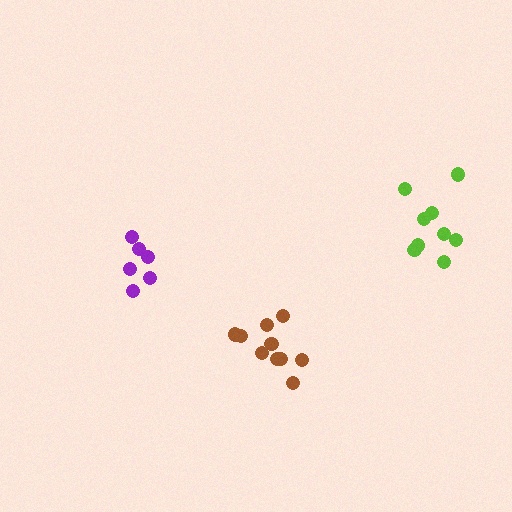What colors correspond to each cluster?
The clusters are colored: brown, purple, lime.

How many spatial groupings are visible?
There are 3 spatial groupings.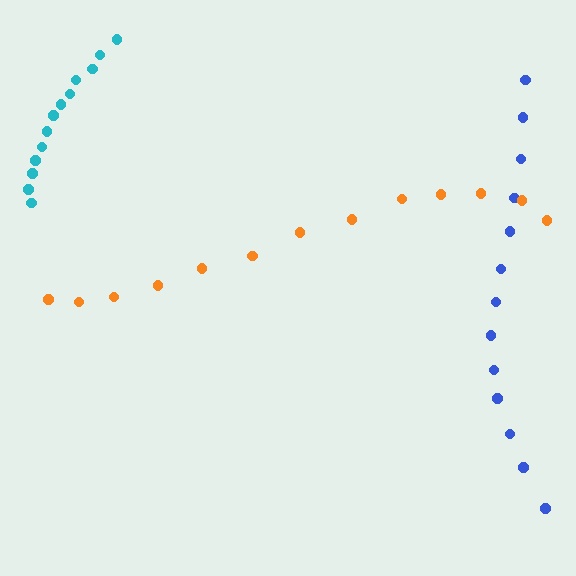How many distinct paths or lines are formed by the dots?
There are 3 distinct paths.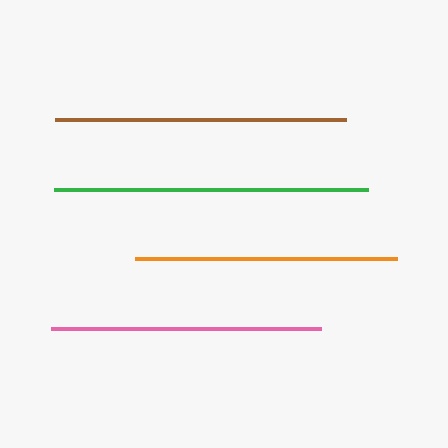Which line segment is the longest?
The green line is the longest at approximately 314 pixels.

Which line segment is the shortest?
The orange line is the shortest at approximately 262 pixels.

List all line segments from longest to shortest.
From longest to shortest: green, brown, pink, orange.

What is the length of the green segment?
The green segment is approximately 314 pixels long.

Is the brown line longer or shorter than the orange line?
The brown line is longer than the orange line.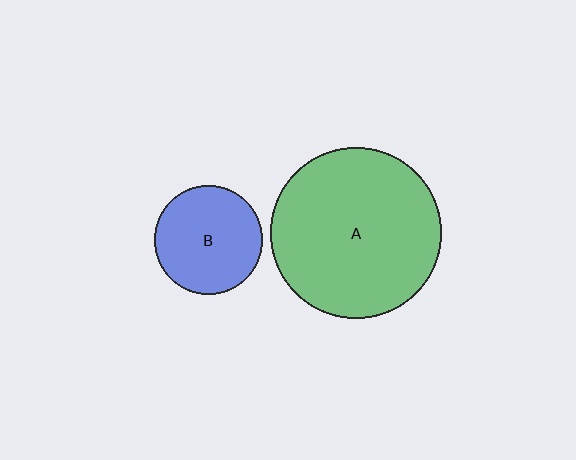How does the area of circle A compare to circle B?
Approximately 2.5 times.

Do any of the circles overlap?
No, none of the circles overlap.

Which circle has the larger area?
Circle A (green).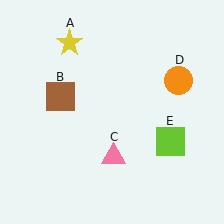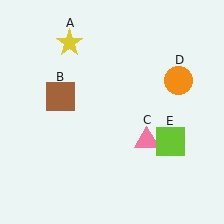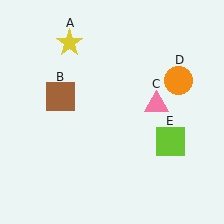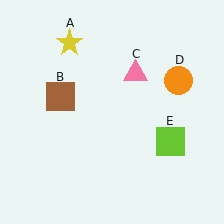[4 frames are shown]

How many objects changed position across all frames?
1 object changed position: pink triangle (object C).